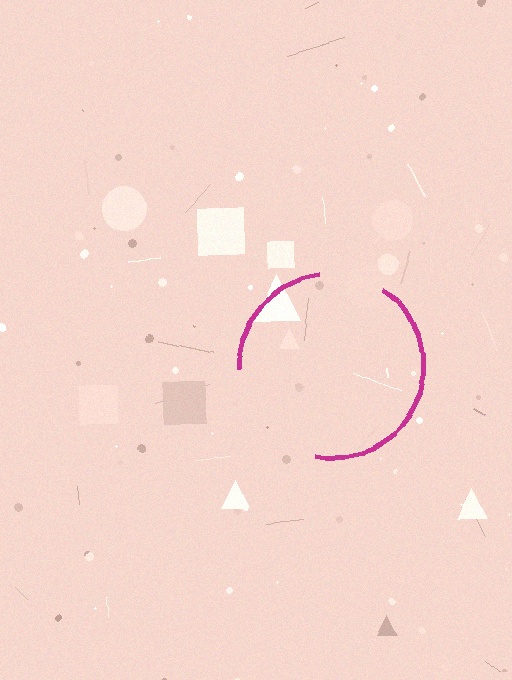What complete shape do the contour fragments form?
The contour fragments form a circle.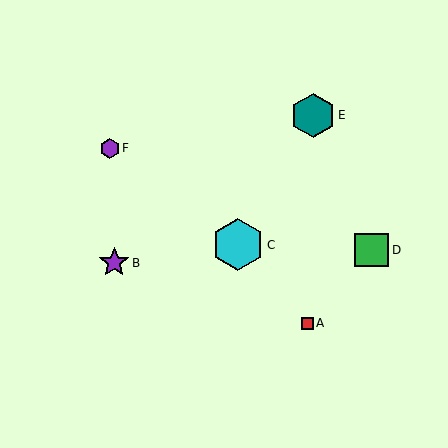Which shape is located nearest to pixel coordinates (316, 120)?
The teal hexagon (labeled E) at (313, 115) is nearest to that location.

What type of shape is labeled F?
Shape F is a purple hexagon.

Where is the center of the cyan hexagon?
The center of the cyan hexagon is at (238, 245).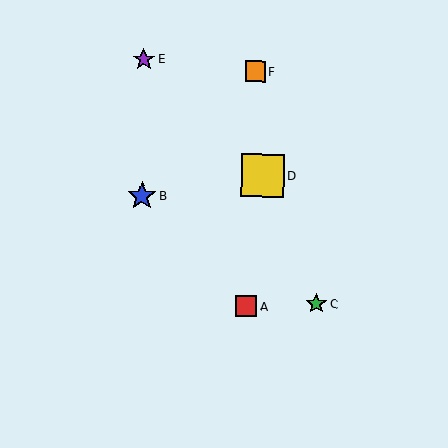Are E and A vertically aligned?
No, E is at x≈144 and A is at x≈246.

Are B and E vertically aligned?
Yes, both are at x≈142.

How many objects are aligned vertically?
2 objects (B, E) are aligned vertically.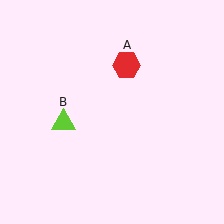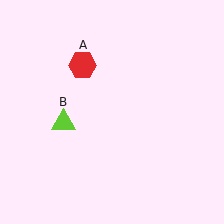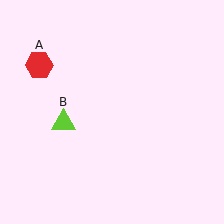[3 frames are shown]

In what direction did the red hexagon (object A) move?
The red hexagon (object A) moved left.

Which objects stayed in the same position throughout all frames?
Lime triangle (object B) remained stationary.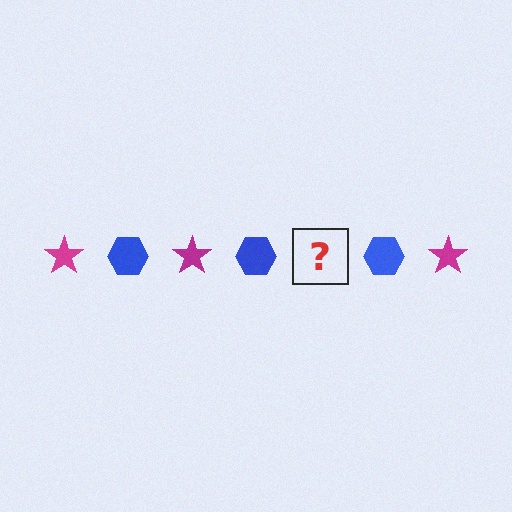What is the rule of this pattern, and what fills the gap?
The rule is that the pattern alternates between magenta star and blue hexagon. The gap should be filled with a magenta star.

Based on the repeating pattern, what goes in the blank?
The blank should be a magenta star.